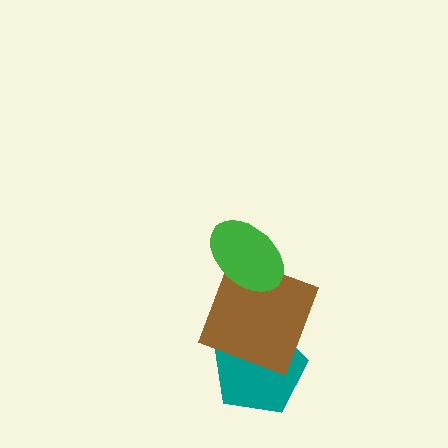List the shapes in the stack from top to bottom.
From top to bottom: the green ellipse, the brown square, the teal pentagon.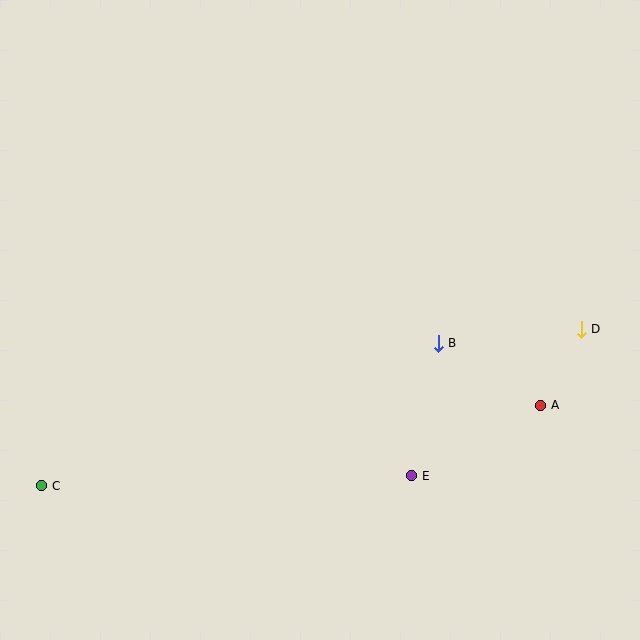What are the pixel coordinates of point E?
Point E is at (412, 476).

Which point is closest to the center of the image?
Point B at (438, 343) is closest to the center.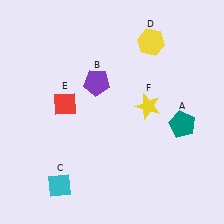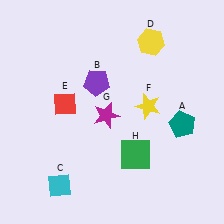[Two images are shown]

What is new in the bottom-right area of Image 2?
A green square (H) was added in the bottom-right area of Image 2.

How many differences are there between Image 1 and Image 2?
There are 2 differences between the two images.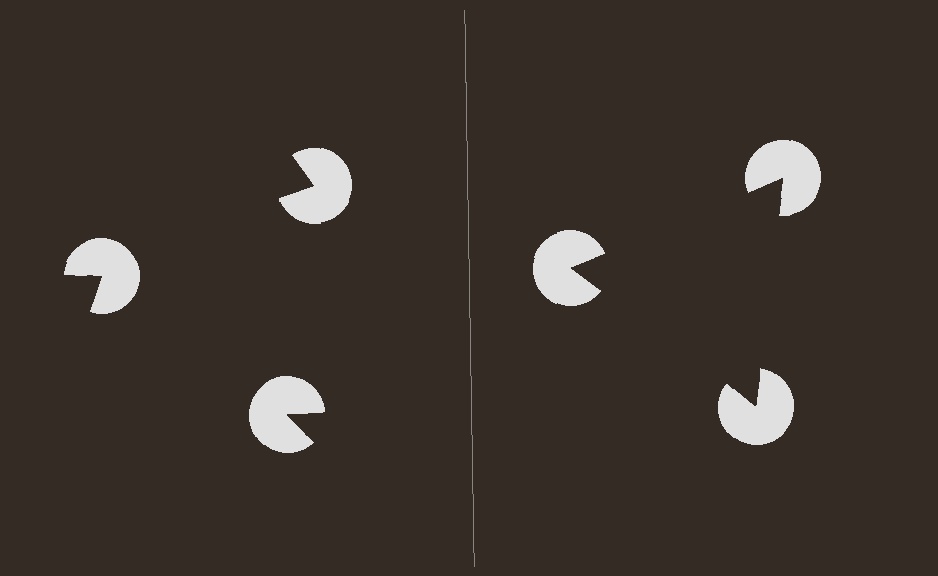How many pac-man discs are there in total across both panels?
6 — 3 on each side.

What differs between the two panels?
The pac-man discs are positioned identically on both sides; only the wedge orientations differ. On the right they align to a triangle; on the left they are misaligned.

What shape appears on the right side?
An illusory triangle.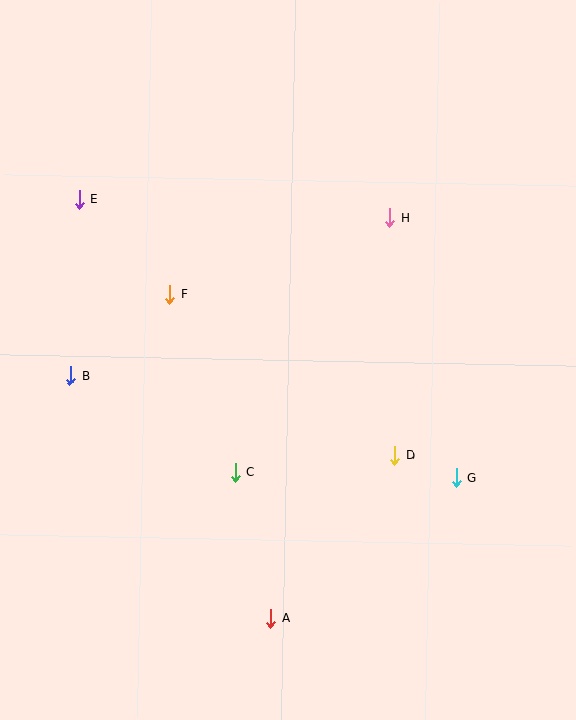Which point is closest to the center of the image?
Point C at (235, 472) is closest to the center.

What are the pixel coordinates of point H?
Point H is at (389, 218).